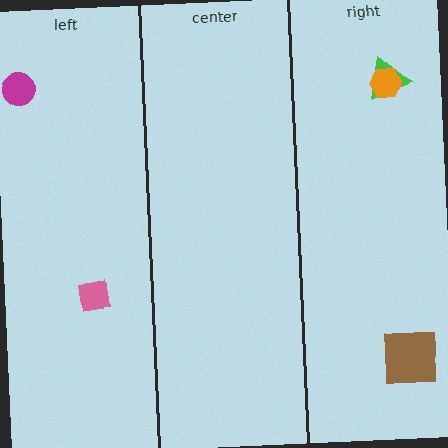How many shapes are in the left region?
2.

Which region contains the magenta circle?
The left region.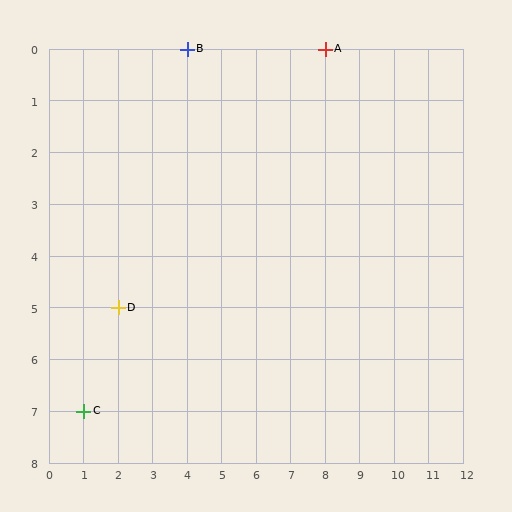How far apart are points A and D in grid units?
Points A and D are 6 columns and 5 rows apart (about 7.8 grid units diagonally).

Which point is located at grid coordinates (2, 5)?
Point D is at (2, 5).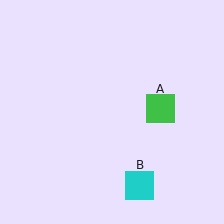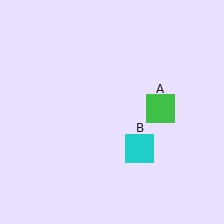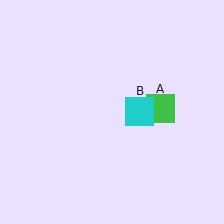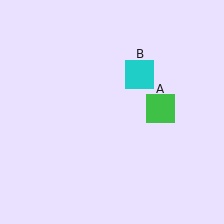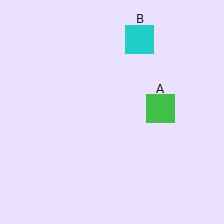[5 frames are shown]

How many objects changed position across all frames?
1 object changed position: cyan square (object B).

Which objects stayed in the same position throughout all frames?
Green square (object A) remained stationary.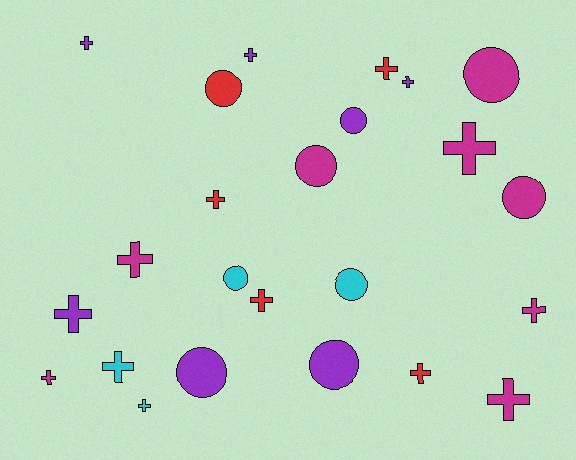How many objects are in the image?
There are 24 objects.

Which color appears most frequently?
Magenta, with 8 objects.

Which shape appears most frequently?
Cross, with 15 objects.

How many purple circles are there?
There are 3 purple circles.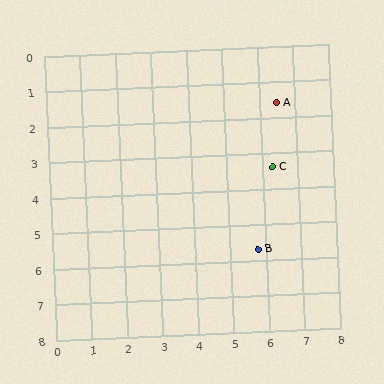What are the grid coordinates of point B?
Point B is at approximately (5.8, 5.7).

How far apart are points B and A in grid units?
Points B and A are about 4.2 grid units apart.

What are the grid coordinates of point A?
Point A is at approximately (6.5, 1.6).